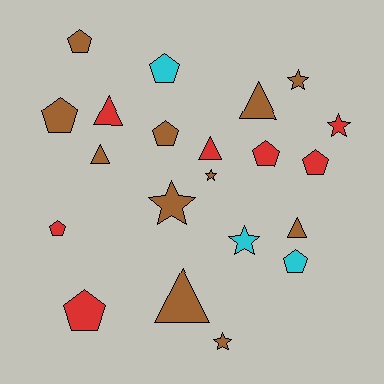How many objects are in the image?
There are 21 objects.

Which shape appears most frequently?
Pentagon, with 9 objects.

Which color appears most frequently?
Brown, with 11 objects.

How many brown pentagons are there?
There are 3 brown pentagons.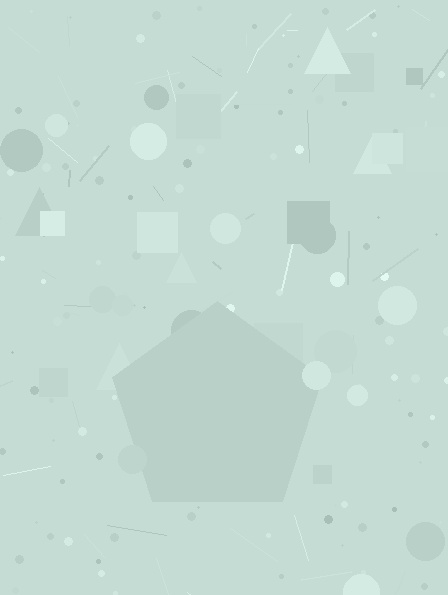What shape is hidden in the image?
A pentagon is hidden in the image.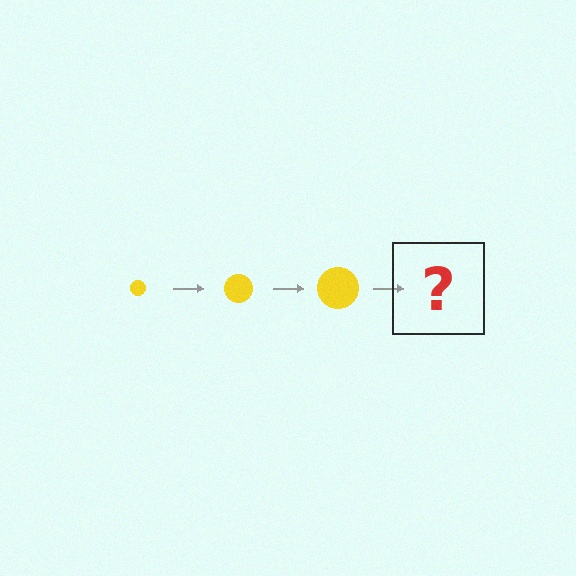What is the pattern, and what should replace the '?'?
The pattern is that the circle gets progressively larger each step. The '?' should be a yellow circle, larger than the previous one.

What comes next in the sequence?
The next element should be a yellow circle, larger than the previous one.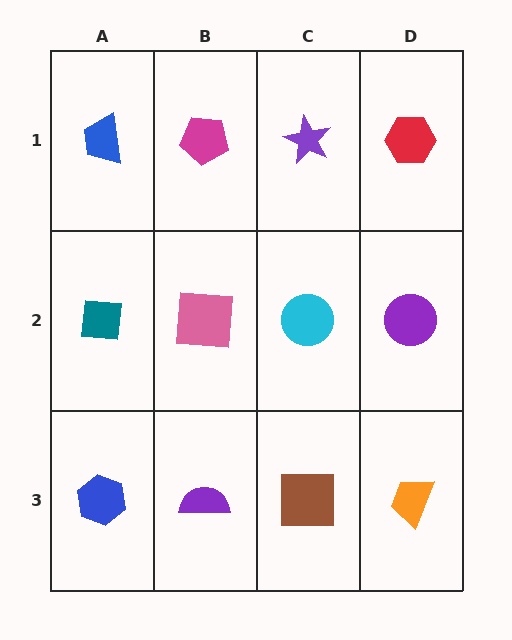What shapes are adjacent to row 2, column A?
A blue trapezoid (row 1, column A), a blue hexagon (row 3, column A), a pink square (row 2, column B).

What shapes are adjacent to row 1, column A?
A teal square (row 2, column A), a magenta pentagon (row 1, column B).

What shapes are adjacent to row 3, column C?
A cyan circle (row 2, column C), a purple semicircle (row 3, column B), an orange trapezoid (row 3, column D).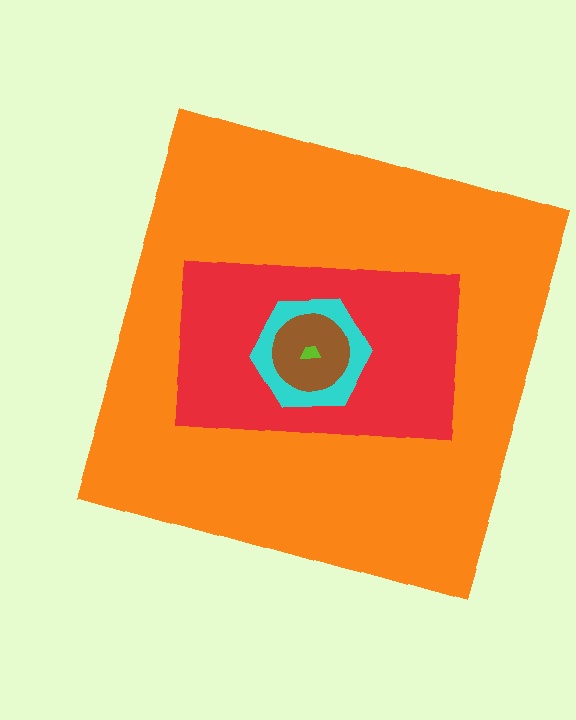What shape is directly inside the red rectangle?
The cyan hexagon.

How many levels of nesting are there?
5.